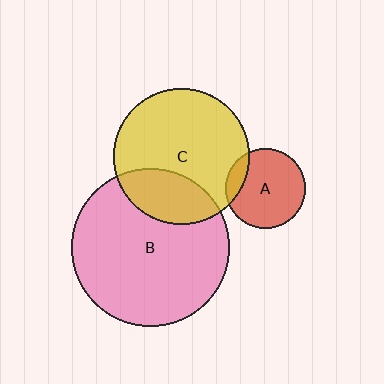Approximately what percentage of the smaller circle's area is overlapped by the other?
Approximately 15%.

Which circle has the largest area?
Circle B (pink).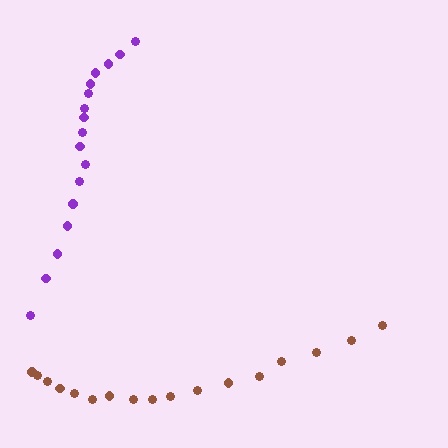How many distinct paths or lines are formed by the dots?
There are 2 distinct paths.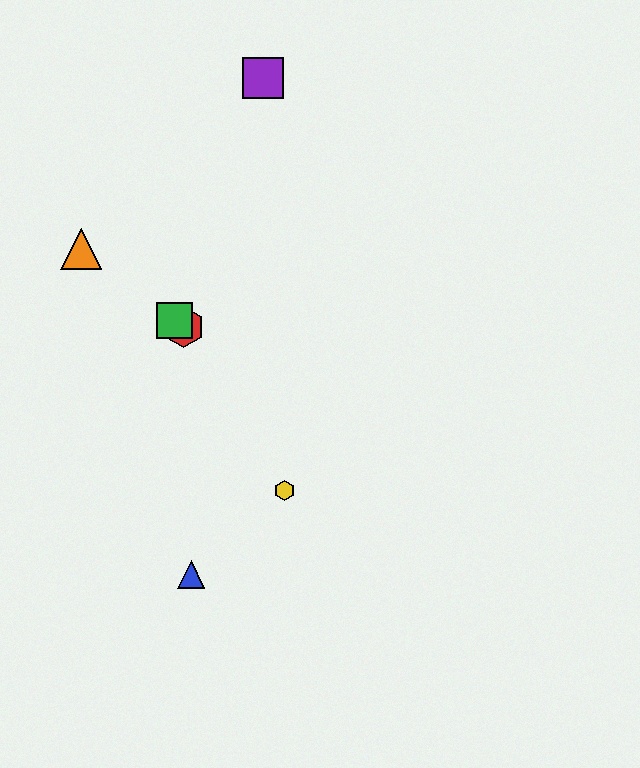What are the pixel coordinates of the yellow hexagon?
The yellow hexagon is at (284, 491).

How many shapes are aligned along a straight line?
3 shapes (the red hexagon, the green square, the orange triangle) are aligned along a straight line.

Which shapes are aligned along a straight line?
The red hexagon, the green square, the orange triangle are aligned along a straight line.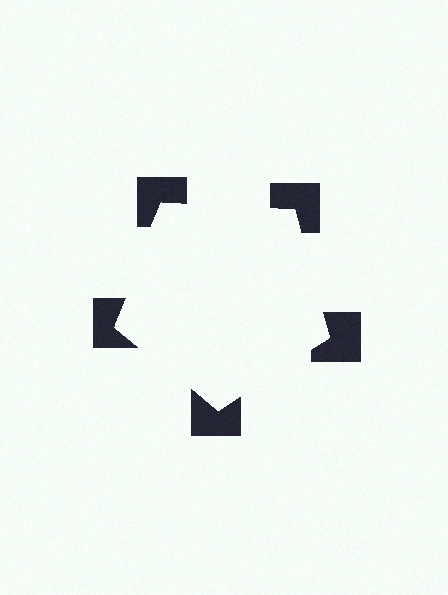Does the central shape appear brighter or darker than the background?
It typically appears slightly brighter than the background, even though no actual brightness change is drawn.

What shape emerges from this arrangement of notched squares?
An illusory pentagon — its edges are inferred from the aligned wedge cuts in the notched squares, not physically drawn.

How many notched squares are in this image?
There are 5 — one at each vertex of the illusory pentagon.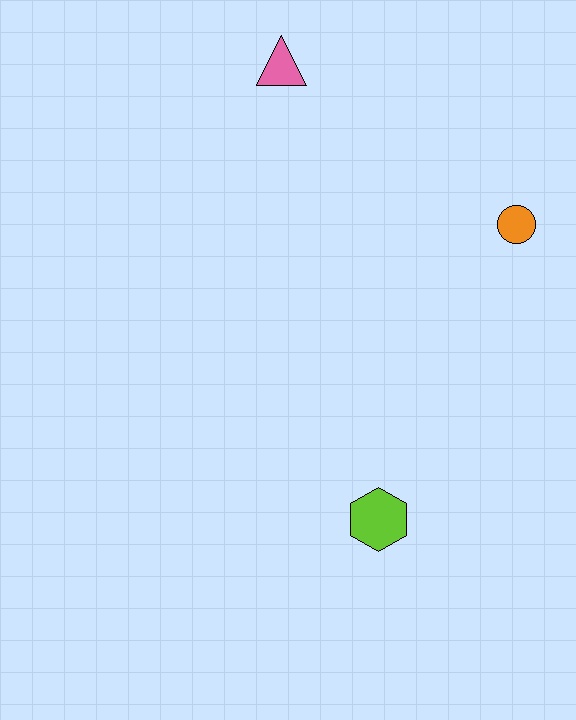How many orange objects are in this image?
There is 1 orange object.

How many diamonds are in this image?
There are no diamonds.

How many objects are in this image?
There are 3 objects.